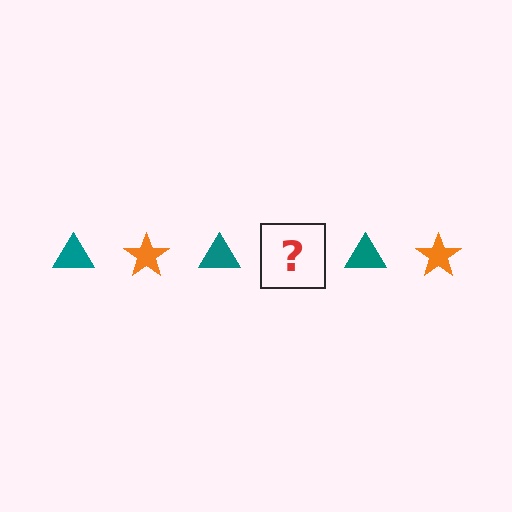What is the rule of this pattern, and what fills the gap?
The rule is that the pattern alternates between teal triangle and orange star. The gap should be filled with an orange star.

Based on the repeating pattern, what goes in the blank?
The blank should be an orange star.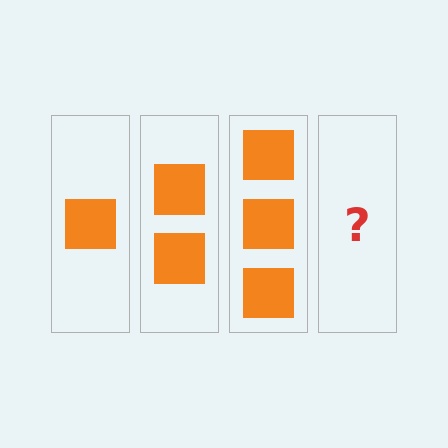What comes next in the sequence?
The next element should be 4 squares.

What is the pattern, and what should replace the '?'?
The pattern is that each step adds one more square. The '?' should be 4 squares.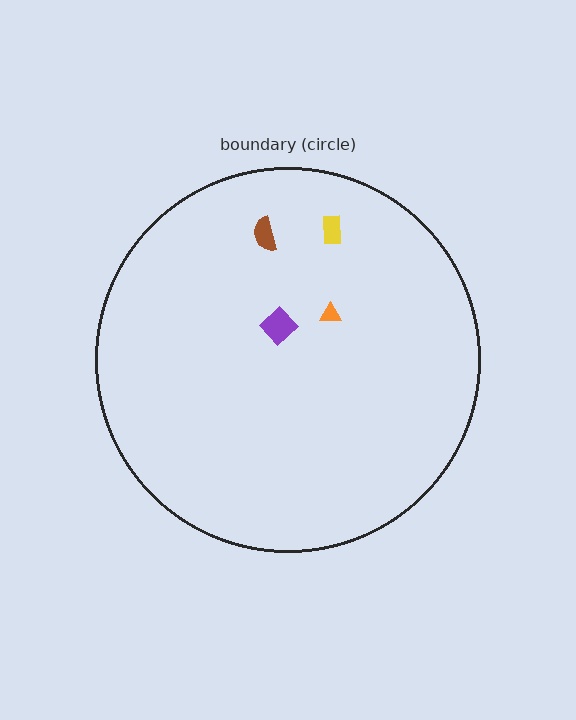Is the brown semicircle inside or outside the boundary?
Inside.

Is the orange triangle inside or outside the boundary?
Inside.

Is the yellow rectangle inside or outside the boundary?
Inside.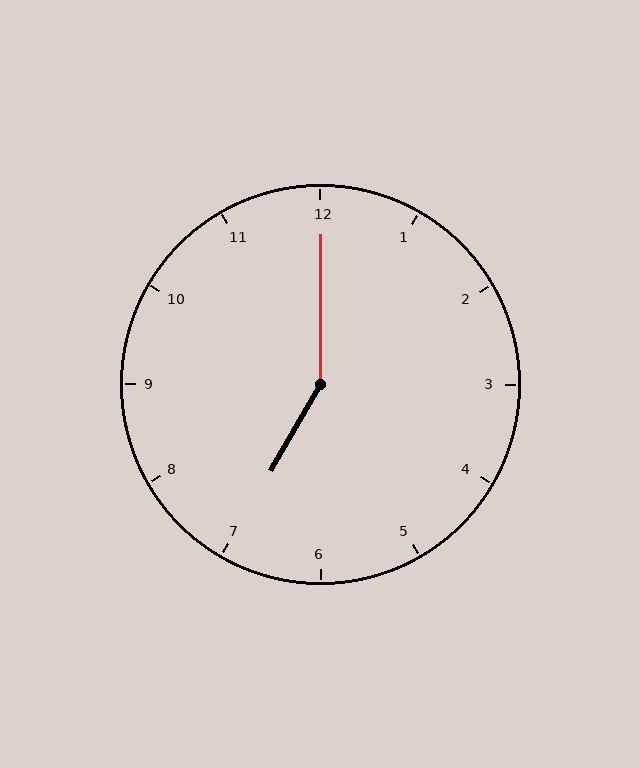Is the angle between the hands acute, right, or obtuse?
It is obtuse.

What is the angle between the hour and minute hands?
Approximately 150 degrees.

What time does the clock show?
7:00.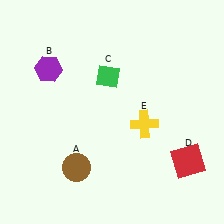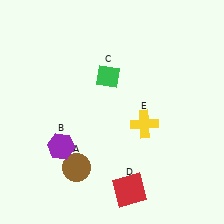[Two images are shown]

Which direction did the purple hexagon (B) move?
The purple hexagon (B) moved down.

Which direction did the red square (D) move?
The red square (D) moved left.